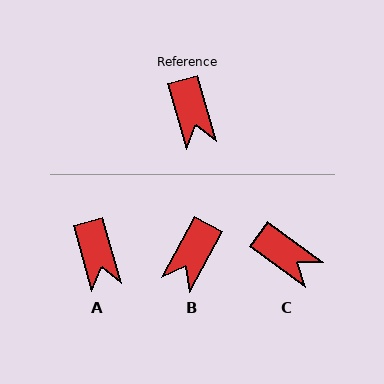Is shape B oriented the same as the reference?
No, it is off by about 44 degrees.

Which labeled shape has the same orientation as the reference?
A.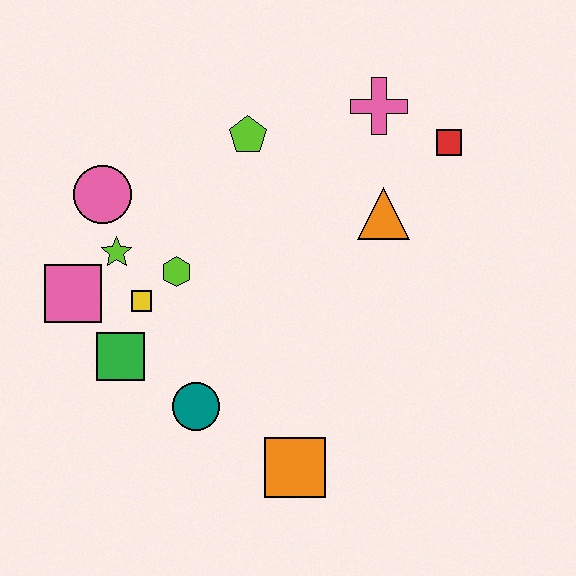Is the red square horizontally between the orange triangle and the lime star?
No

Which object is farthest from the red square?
The pink square is farthest from the red square.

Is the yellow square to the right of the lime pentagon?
No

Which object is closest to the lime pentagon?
The pink cross is closest to the lime pentagon.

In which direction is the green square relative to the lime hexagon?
The green square is below the lime hexagon.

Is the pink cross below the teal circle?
No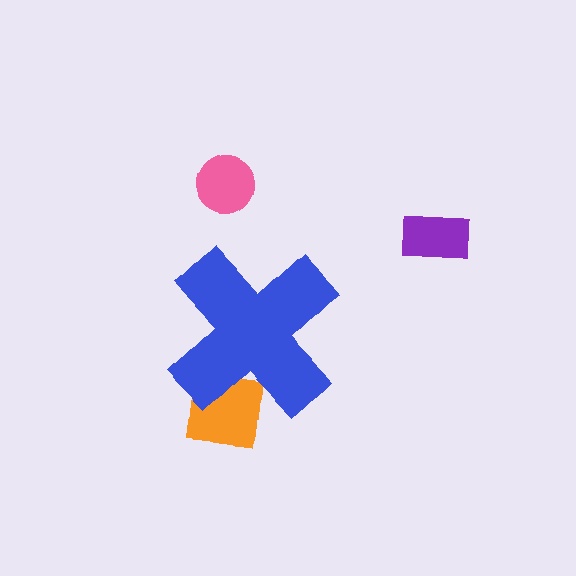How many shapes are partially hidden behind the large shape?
1 shape is partially hidden.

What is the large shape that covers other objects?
A blue cross.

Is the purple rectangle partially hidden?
No, the purple rectangle is fully visible.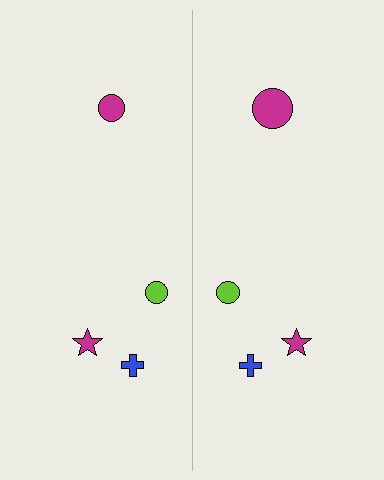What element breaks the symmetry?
The magenta circle on the right side has a different size than its mirror counterpart.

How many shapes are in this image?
There are 8 shapes in this image.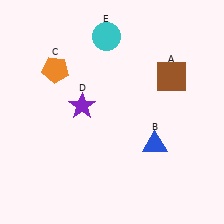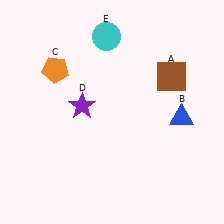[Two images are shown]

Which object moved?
The blue triangle (B) moved up.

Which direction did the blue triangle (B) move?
The blue triangle (B) moved up.